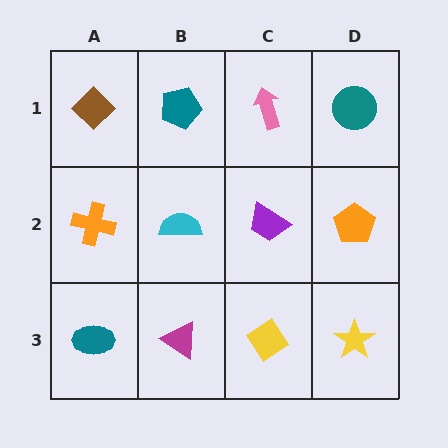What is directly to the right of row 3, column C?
A yellow star.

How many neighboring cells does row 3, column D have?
2.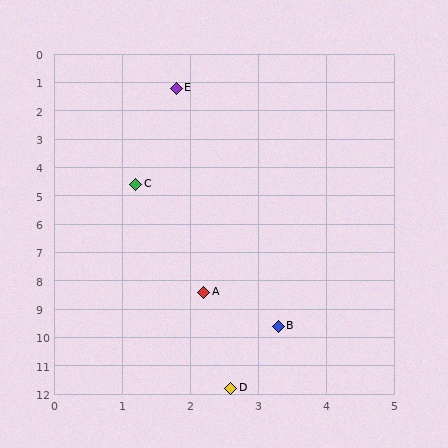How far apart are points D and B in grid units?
Points D and B are about 2.3 grid units apart.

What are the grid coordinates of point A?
Point A is at approximately (2.2, 8.4).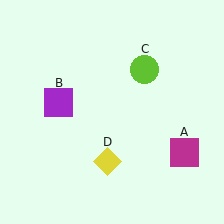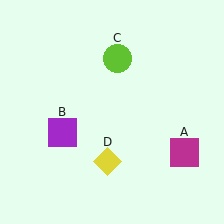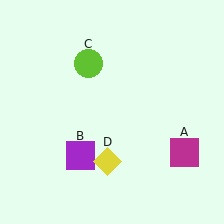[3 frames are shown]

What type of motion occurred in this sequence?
The purple square (object B), lime circle (object C) rotated counterclockwise around the center of the scene.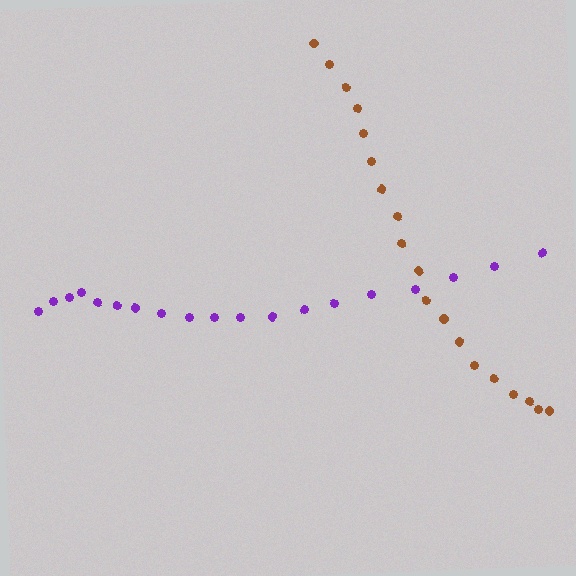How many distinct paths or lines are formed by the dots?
There are 2 distinct paths.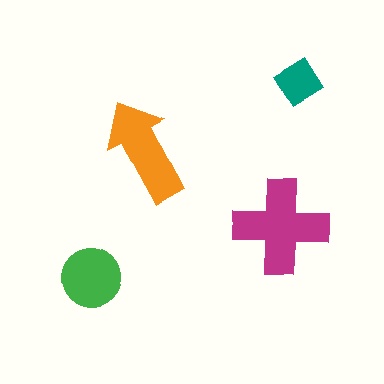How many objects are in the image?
There are 4 objects in the image.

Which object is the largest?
The magenta cross.